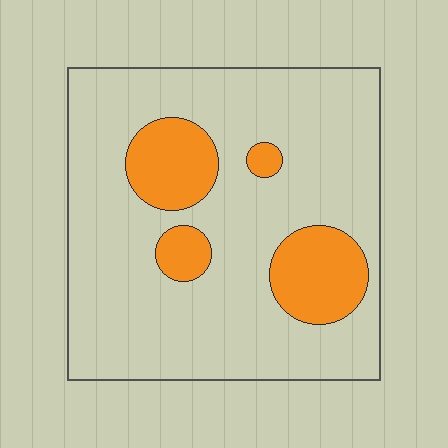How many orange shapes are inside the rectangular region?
4.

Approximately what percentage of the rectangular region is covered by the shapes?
Approximately 20%.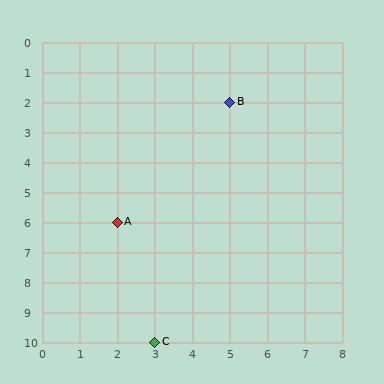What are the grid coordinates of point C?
Point C is at grid coordinates (3, 10).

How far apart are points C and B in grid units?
Points C and B are 2 columns and 8 rows apart (about 8.2 grid units diagonally).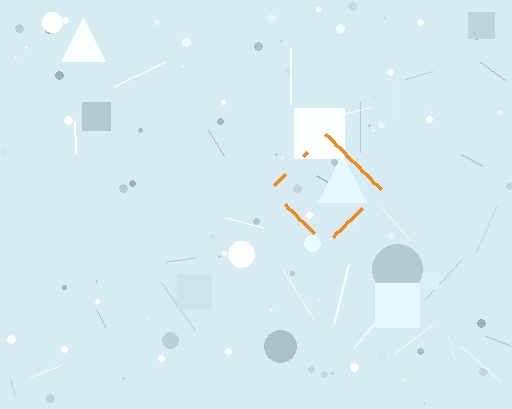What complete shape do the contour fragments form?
The contour fragments form a diamond.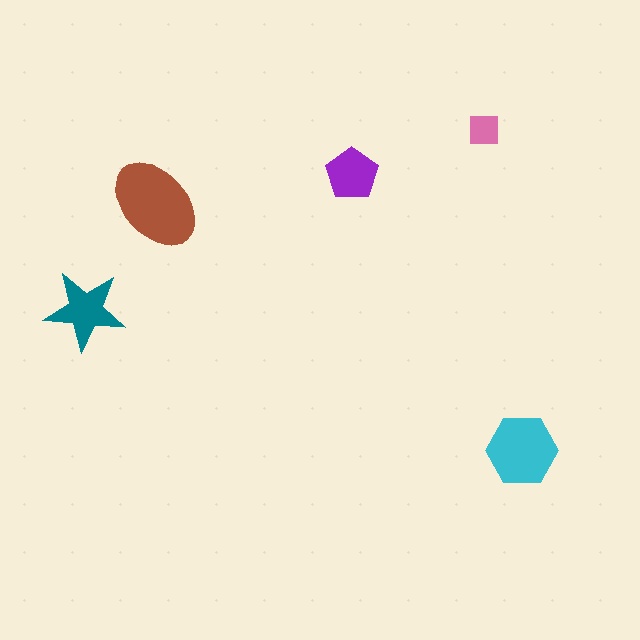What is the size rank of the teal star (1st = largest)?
3rd.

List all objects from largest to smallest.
The brown ellipse, the cyan hexagon, the teal star, the purple pentagon, the pink square.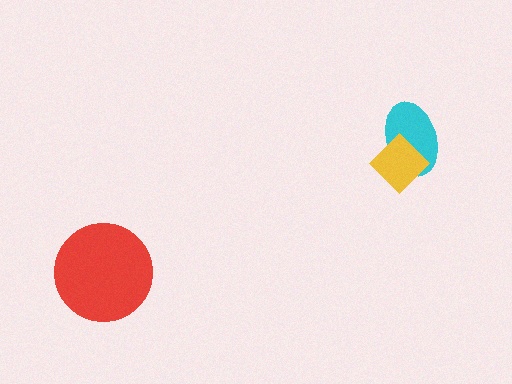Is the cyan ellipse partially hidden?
Yes, it is partially covered by another shape.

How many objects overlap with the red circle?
0 objects overlap with the red circle.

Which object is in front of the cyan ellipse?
The yellow diamond is in front of the cyan ellipse.